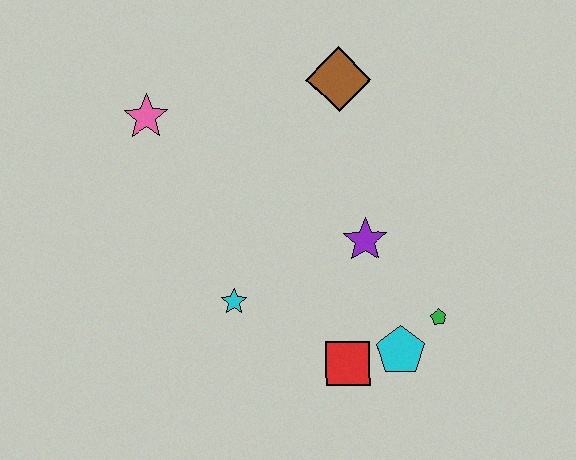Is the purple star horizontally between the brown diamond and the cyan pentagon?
Yes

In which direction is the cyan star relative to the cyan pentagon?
The cyan star is to the left of the cyan pentagon.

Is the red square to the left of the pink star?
No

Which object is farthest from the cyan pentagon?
The pink star is farthest from the cyan pentagon.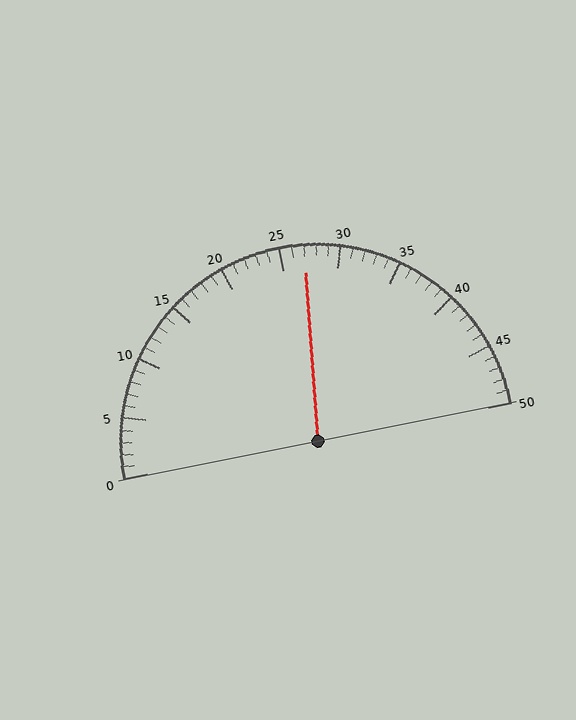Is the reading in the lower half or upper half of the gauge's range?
The reading is in the upper half of the range (0 to 50).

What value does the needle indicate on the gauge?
The needle indicates approximately 27.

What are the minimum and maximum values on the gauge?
The gauge ranges from 0 to 50.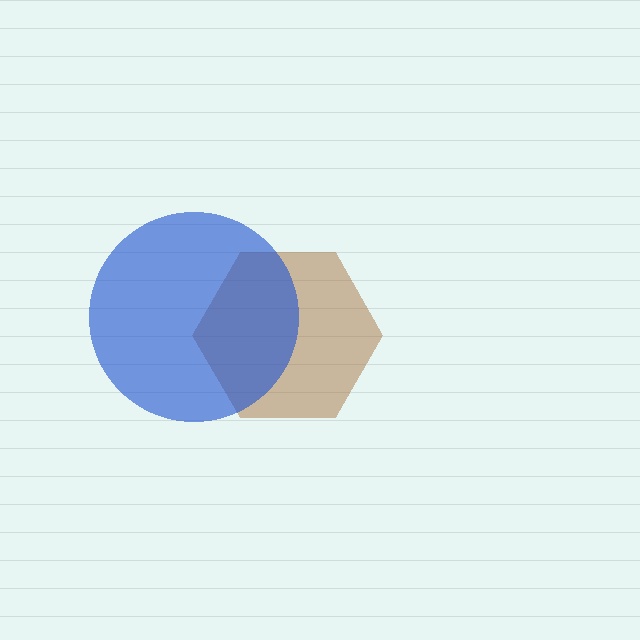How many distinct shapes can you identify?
There are 2 distinct shapes: a brown hexagon, a blue circle.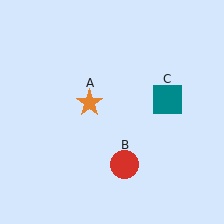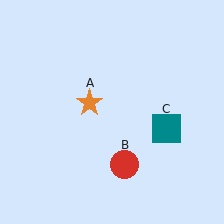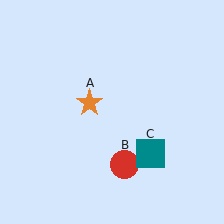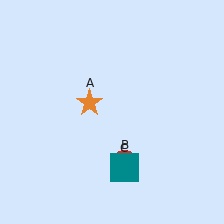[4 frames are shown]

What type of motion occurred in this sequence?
The teal square (object C) rotated clockwise around the center of the scene.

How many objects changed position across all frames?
1 object changed position: teal square (object C).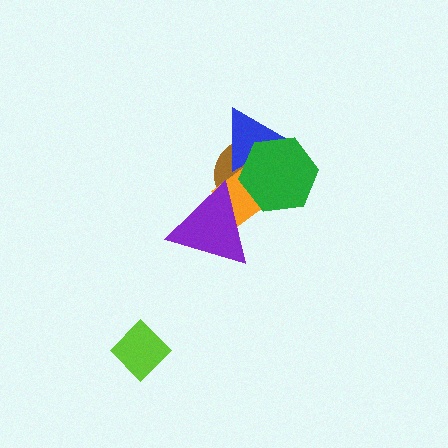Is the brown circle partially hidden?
Yes, it is partially covered by another shape.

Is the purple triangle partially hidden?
No, no other shape covers it.